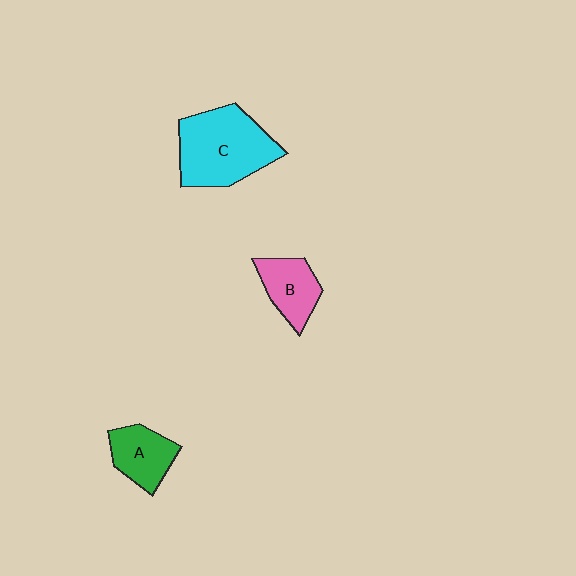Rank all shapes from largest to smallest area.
From largest to smallest: C (cyan), A (green), B (pink).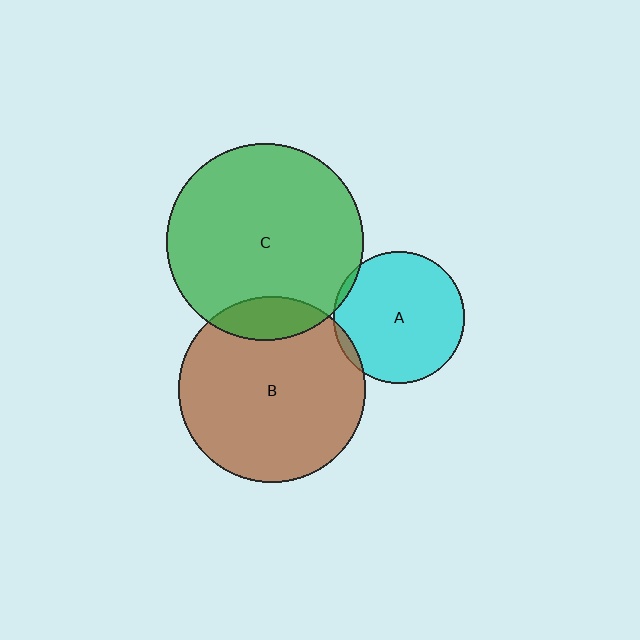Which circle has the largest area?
Circle C (green).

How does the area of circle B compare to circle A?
Approximately 2.0 times.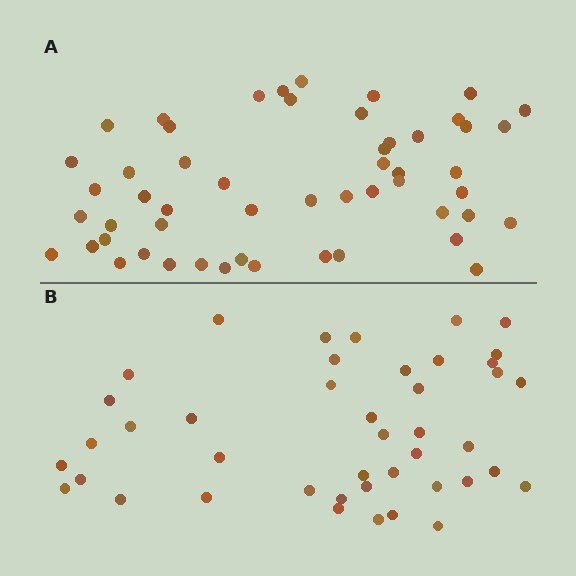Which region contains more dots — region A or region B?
Region A (the top region) has more dots.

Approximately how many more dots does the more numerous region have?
Region A has roughly 10 or so more dots than region B.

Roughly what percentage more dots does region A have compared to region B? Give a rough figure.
About 25% more.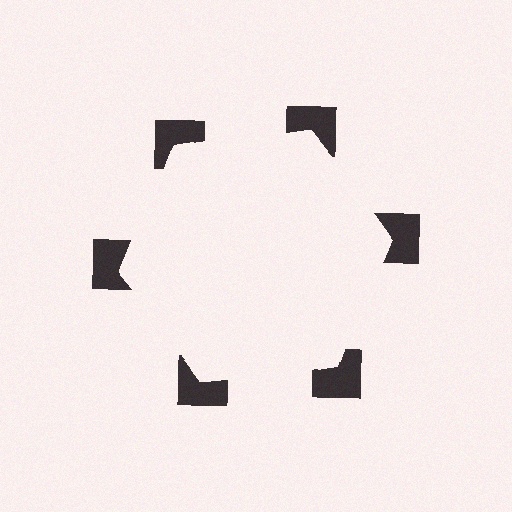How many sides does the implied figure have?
6 sides.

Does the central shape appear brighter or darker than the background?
It typically appears slightly brighter than the background, even though no actual brightness change is drawn.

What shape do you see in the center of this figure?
An illusory hexagon — its edges are inferred from the aligned wedge cuts in the notched squares, not physically drawn.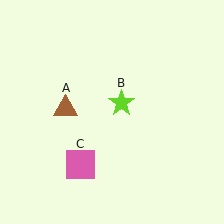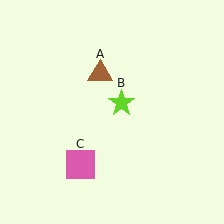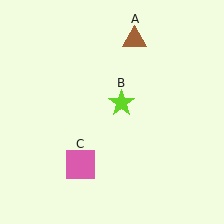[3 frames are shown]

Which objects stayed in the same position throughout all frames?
Lime star (object B) and pink square (object C) remained stationary.